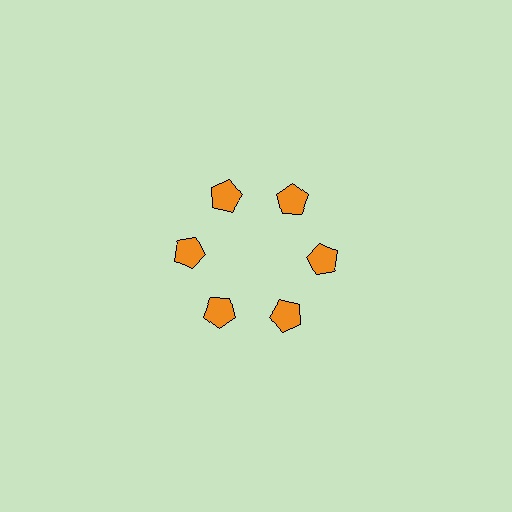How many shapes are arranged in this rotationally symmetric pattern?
There are 6 shapes, arranged in 6 groups of 1.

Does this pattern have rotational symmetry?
Yes, this pattern has 6-fold rotational symmetry. It looks the same after rotating 60 degrees around the center.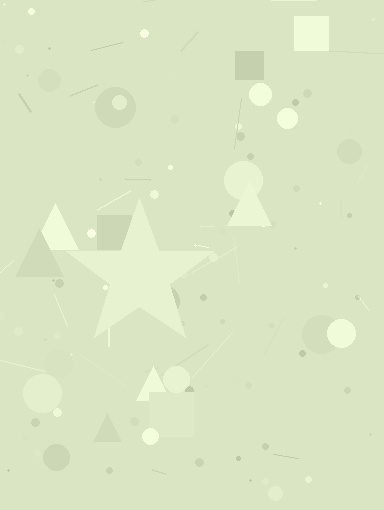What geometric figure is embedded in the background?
A star is embedded in the background.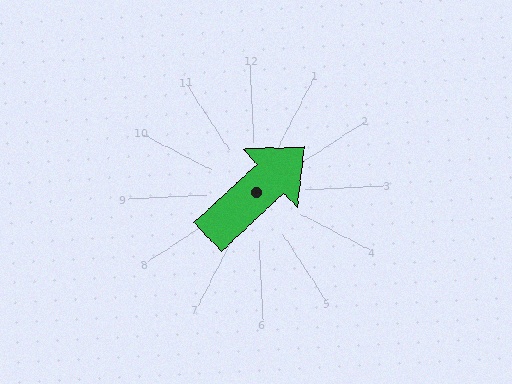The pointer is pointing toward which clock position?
Roughly 2 o'clock.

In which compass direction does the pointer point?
Northeast.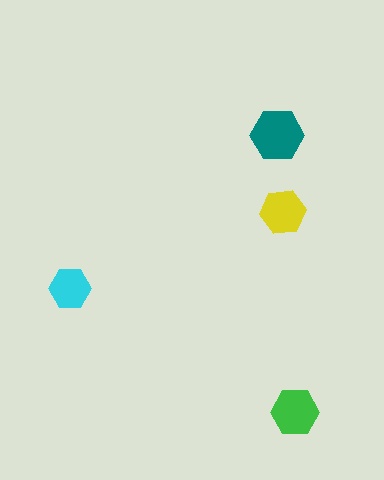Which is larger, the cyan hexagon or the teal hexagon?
The teal one.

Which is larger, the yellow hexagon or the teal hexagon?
The teal one.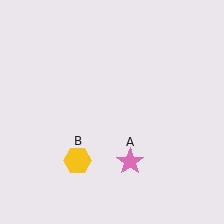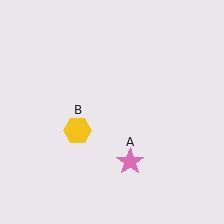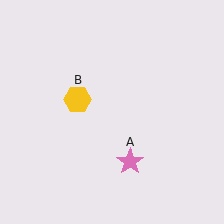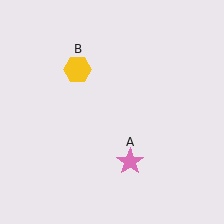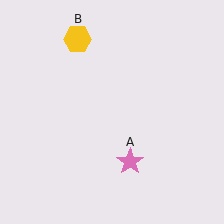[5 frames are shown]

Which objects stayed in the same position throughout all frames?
Pink star (object A) remained stationary.